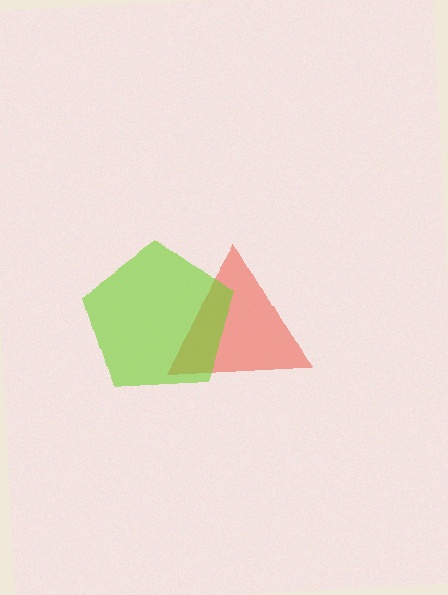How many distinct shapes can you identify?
There are 2 distinct shapes: a red triangle, a lime pentagon.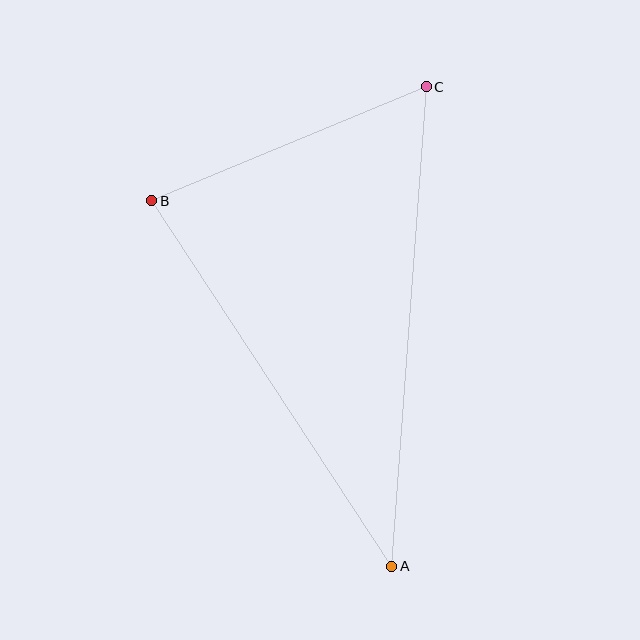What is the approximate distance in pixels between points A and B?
The distance between A and B is approximately 437 pixels.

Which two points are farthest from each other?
Points A and C are farthest from each other.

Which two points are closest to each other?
Points B and C are closest to each other.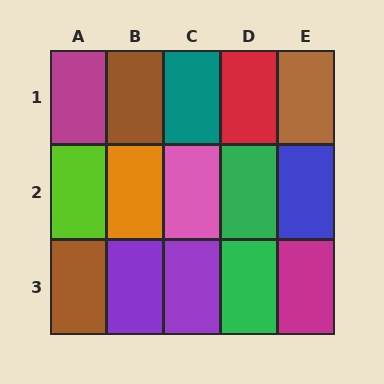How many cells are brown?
3 cells are brown.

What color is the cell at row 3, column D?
Green.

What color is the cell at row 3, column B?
Purple.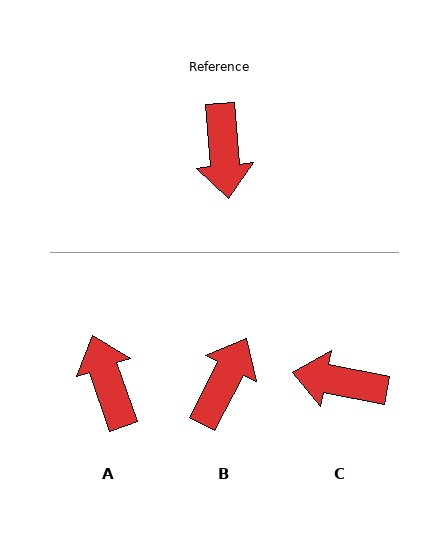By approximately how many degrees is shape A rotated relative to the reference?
Approximately 166 degrees clockwise.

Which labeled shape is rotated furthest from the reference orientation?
A, about 166 degrees away.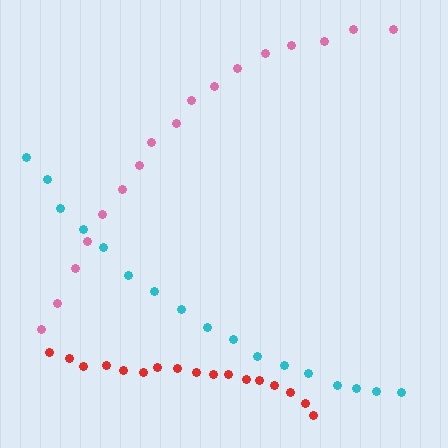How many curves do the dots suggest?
There are 3 distinct paths.